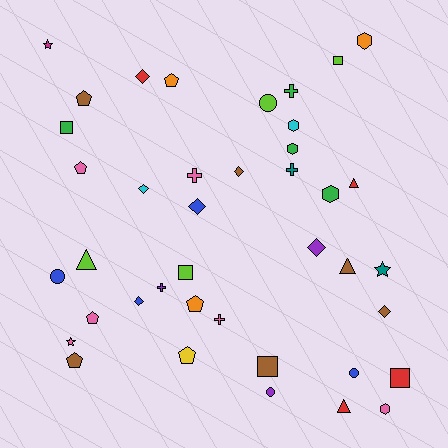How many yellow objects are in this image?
There is 1 yellow object.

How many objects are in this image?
There are 40 objects.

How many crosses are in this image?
There are 5 crosses.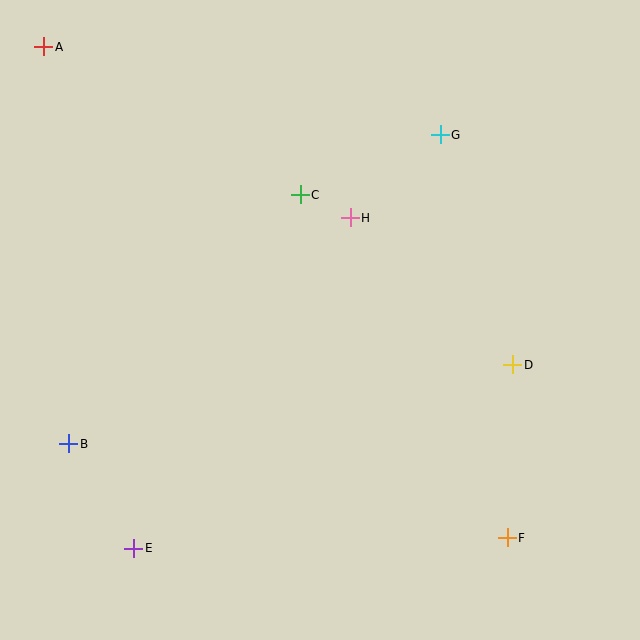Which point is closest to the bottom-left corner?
Point E is closest to the bottom-left corner.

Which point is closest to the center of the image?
Point H at (350, 218) is closest to the center.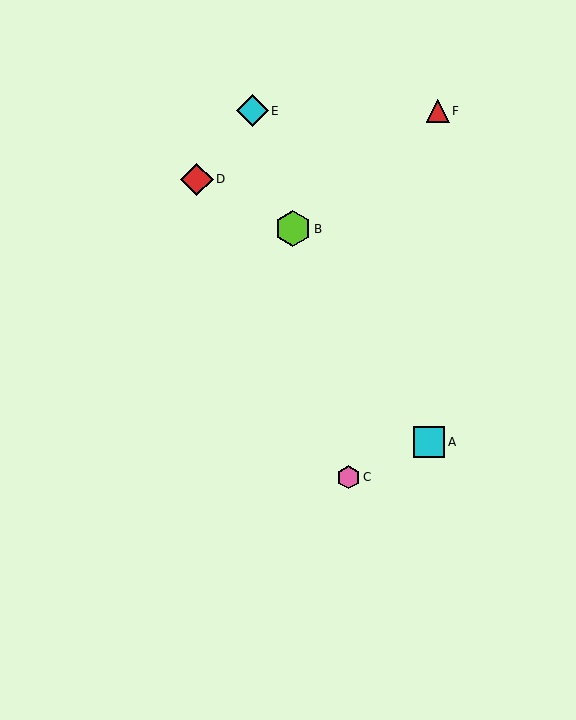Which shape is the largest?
The lime hexagon (labeled B) is the largest.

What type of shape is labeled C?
Shape C is a pink hexagon.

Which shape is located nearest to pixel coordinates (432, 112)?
The red triangle (labeled F) at (438, 111) is nearest to that location.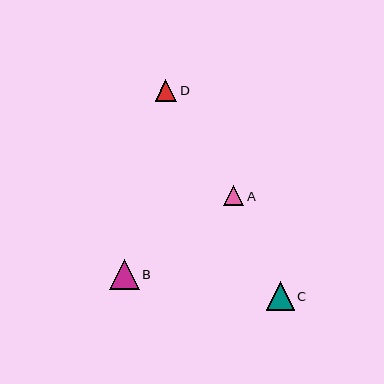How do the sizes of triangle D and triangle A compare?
Triangle D and triangle A are approximately the same size.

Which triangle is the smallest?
Triangle A is the smallest with a size of approximately 20 pixels.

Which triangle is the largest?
Triangle B is the largest with a size of approximately 30 pixels.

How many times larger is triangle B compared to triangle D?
Triangle B is approximately 1.4 times the size of triangle D.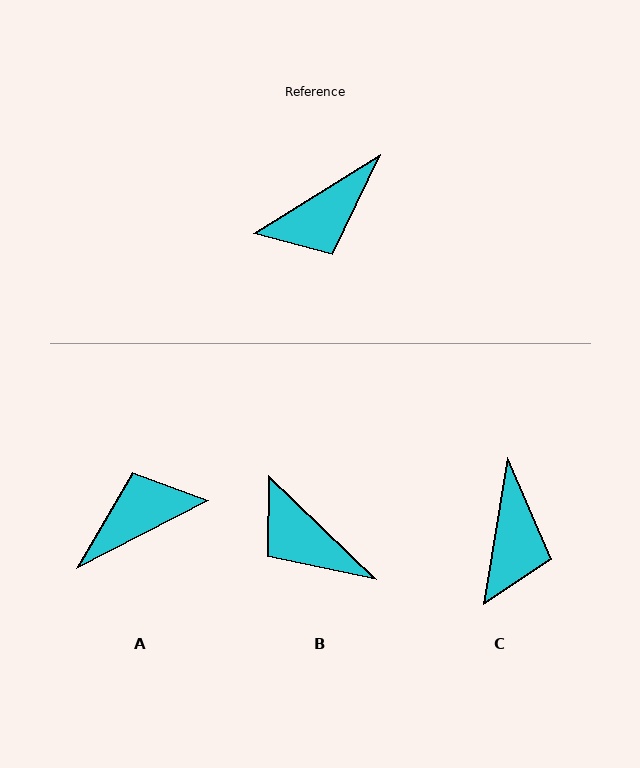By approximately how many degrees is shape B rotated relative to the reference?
Approximately 76 degrees clockwise.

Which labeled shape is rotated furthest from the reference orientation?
A, about 175 degrees away.